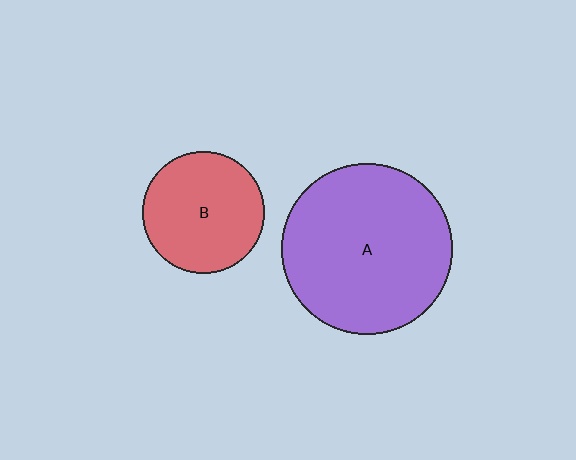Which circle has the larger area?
Circle A (purple).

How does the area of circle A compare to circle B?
Approximately 2.0 times.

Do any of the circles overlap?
No, none of the circles overlap.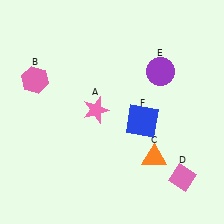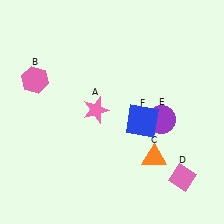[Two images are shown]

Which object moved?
The purple circle (E) moved down.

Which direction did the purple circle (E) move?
The purple circle (E) moved down.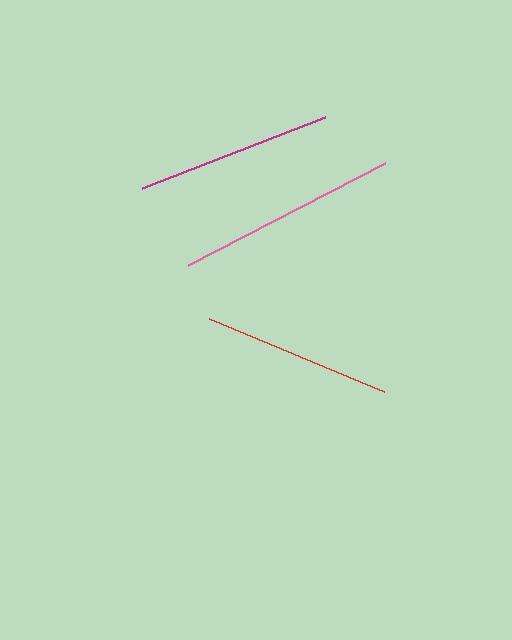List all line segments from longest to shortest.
From longest to shortest: pink, magenta, red.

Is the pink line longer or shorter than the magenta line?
The pink line is longer than the magenta line.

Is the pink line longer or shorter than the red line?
The pink line is longer than the red line.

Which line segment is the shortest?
The red line is the shortest at approximately 189 pixels.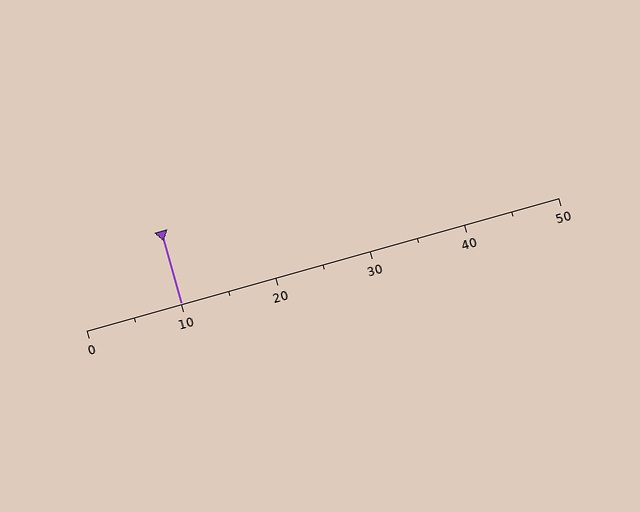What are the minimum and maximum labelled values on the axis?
The axis runs from 0 to 50.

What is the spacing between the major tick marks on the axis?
The major ticks are spaced 10 apart.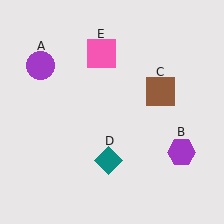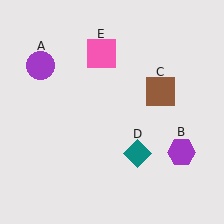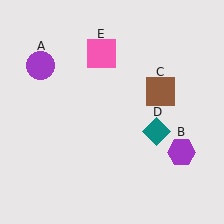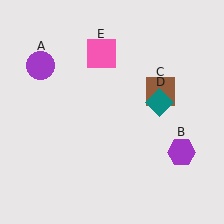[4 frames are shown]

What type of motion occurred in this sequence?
The teal diamond (object D) rotated counterclockwise around the center of the scene.